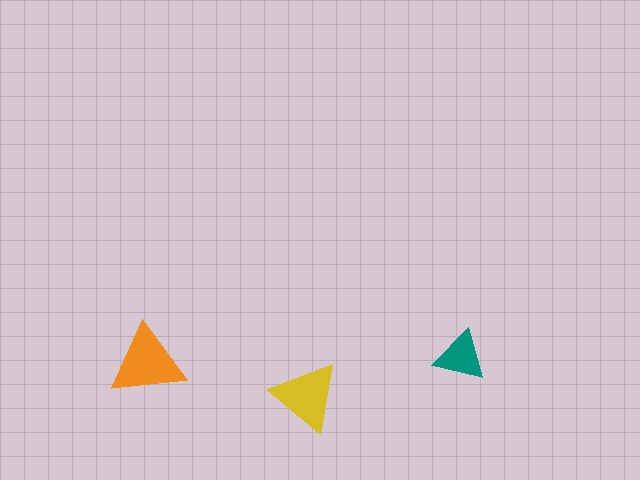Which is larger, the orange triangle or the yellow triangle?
The orange one.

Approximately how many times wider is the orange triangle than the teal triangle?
About 1.5 times wider.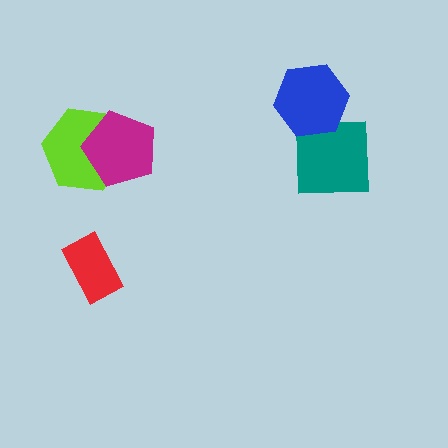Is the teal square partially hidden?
Yes, it is partially covered by another shape.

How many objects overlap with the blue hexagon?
1 object overlaps with the blue hexagon.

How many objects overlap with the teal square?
1 object overlaps with the teal square.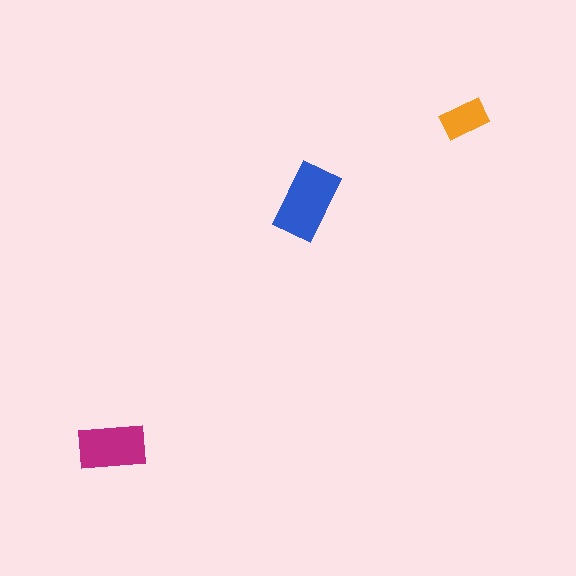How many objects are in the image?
There are 3 objects in the image.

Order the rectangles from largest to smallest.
the blue one, the magenta one, the orange one.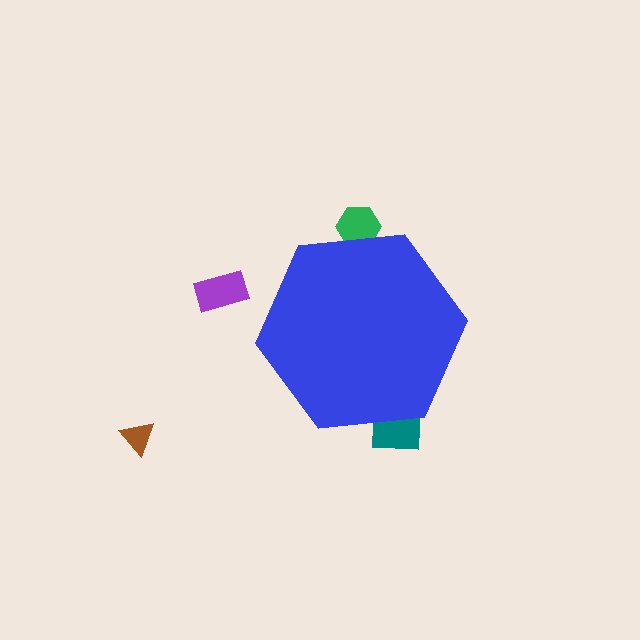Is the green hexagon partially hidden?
Yes, the green hexagon is partially hidden behind the blue hexagon.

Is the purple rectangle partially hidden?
No, the purple rectangle is fully visible.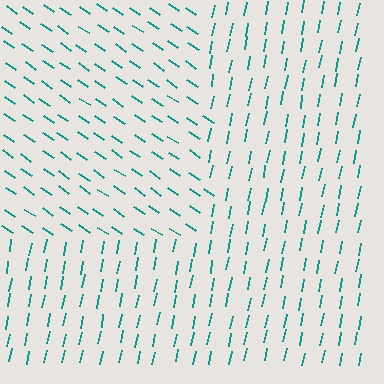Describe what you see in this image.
The image is filled with small teal line segments. A rectangle region in the image has lines oriented differently from the surrounding lines, creating a visible texture boundary.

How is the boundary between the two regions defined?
The boundary is defined purely by a change in line orientation (approximately 66 degrees difference). All lines are the same color and thickness.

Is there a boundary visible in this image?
Yes, there is a texture boundary formed by a change in line orientation.